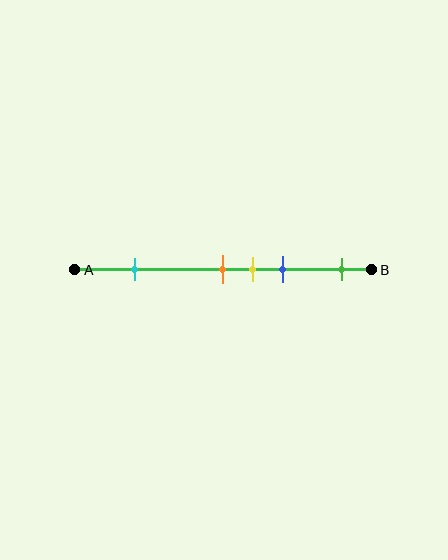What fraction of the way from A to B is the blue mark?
The blue mark is approximately 70% (0.7) of the way from A to B.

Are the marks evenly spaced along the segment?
No, the marks are not evenly spaced.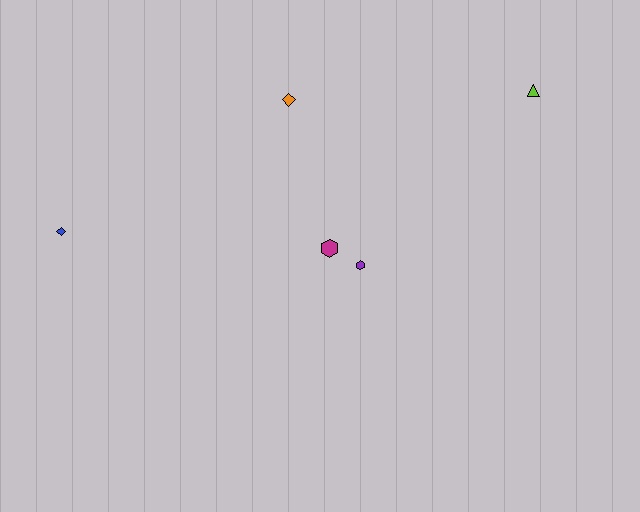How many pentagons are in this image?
There are no pentagons.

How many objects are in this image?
There are 5 objects.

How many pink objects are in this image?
There are no pink objects.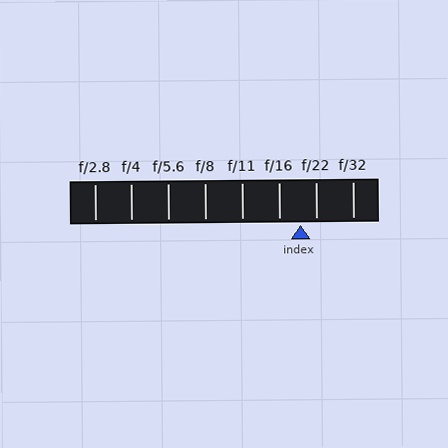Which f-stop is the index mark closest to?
The index mark is closest to f/22.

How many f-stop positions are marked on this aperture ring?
There are 8 f-stop positions marked.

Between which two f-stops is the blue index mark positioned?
The index mark is between f/16 and f/22.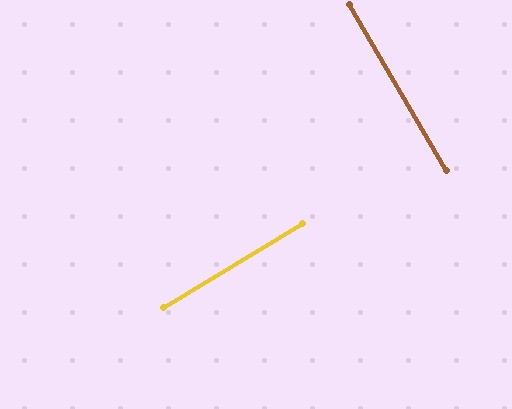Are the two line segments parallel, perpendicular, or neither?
Perpendicular — they meet at approximately 89°.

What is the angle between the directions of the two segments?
Approximately 89 degrees.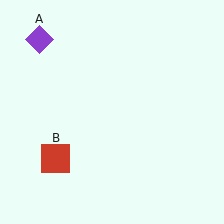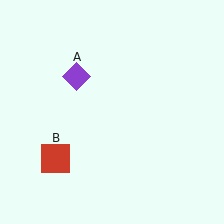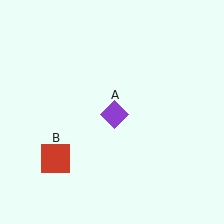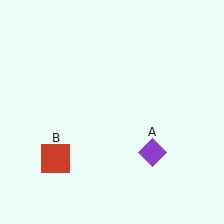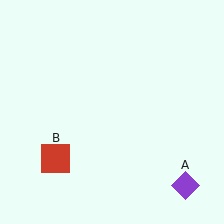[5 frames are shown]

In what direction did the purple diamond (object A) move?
The purple diamond (object A) moved down and to the right.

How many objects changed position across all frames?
1 object changed position: purple diamond (object A).